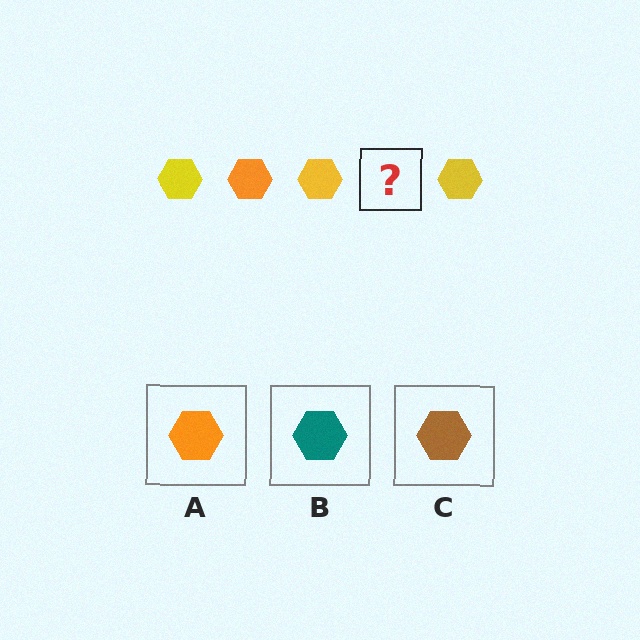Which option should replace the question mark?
Option A.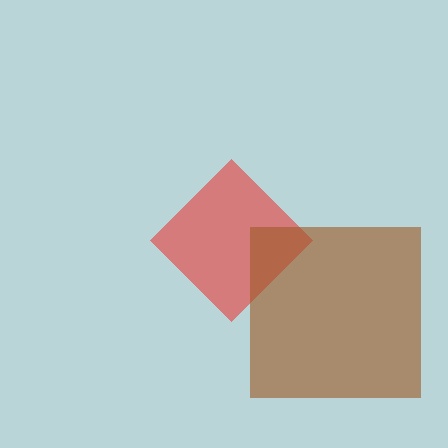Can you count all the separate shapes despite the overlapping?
Yes, there are 2 separate shapes.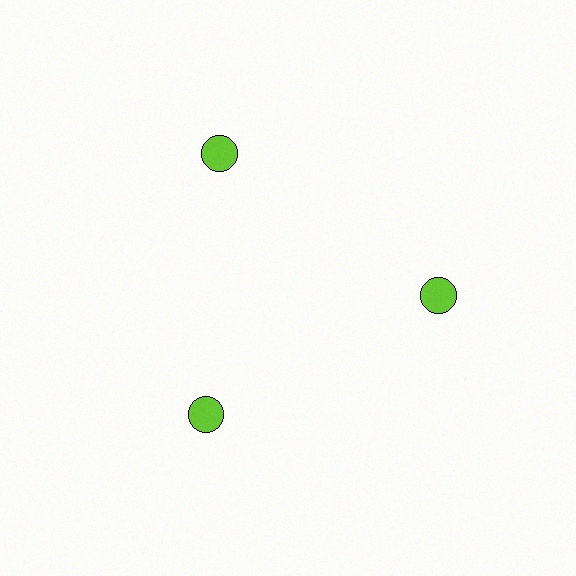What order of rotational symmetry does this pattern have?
This pattern has 3-fold rotational symmetry.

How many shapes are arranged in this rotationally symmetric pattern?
There are 3 shapes, arranged in 3 groups of 1.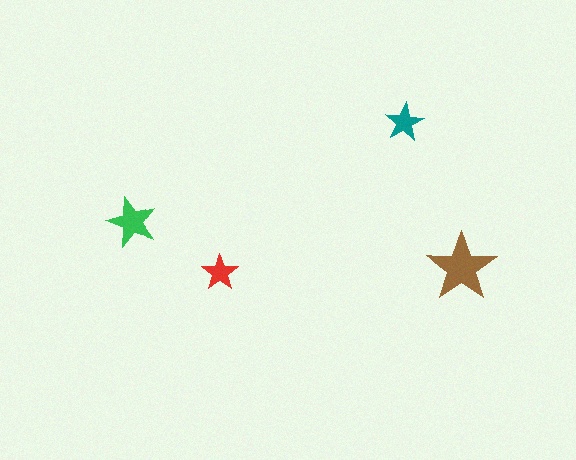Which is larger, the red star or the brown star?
The brown one.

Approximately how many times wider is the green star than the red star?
About 1.5 times wider.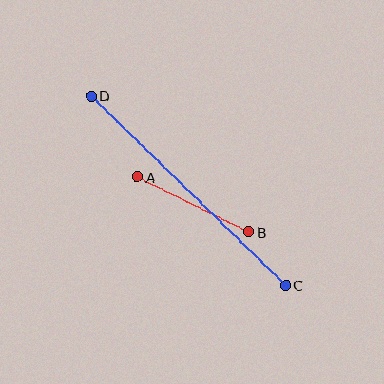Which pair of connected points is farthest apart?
Points C and D are farthest apart.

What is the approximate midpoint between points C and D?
The midpoint is at approximately (188, 191) pixels.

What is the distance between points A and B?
The distance is approximately 124 pixels.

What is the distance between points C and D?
The distance is approximately 271 pixels.